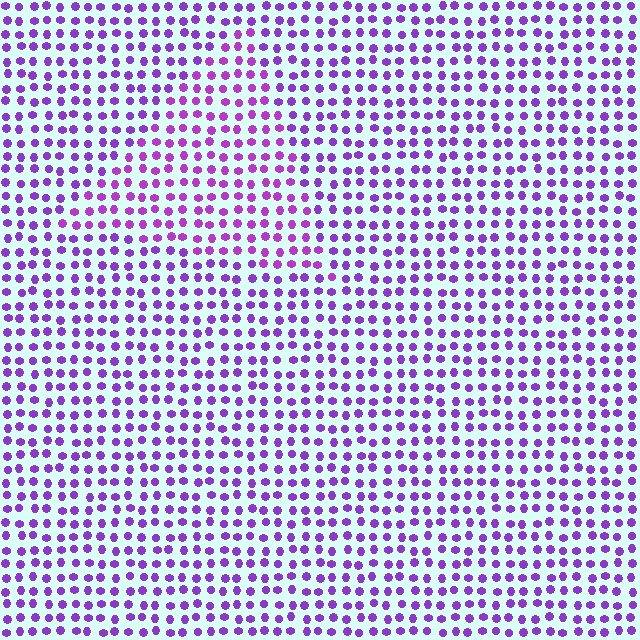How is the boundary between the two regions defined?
The boundary is defined purely by a slight shift in hue (about 17 degrees). Spacing, size, and orientation are identical on both sides.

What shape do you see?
I see a triangle.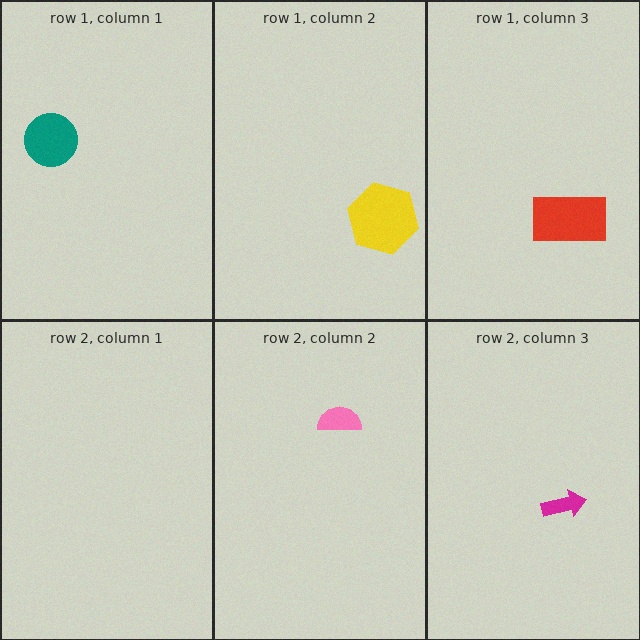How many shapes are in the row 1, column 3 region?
1.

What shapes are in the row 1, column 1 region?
The teal circle.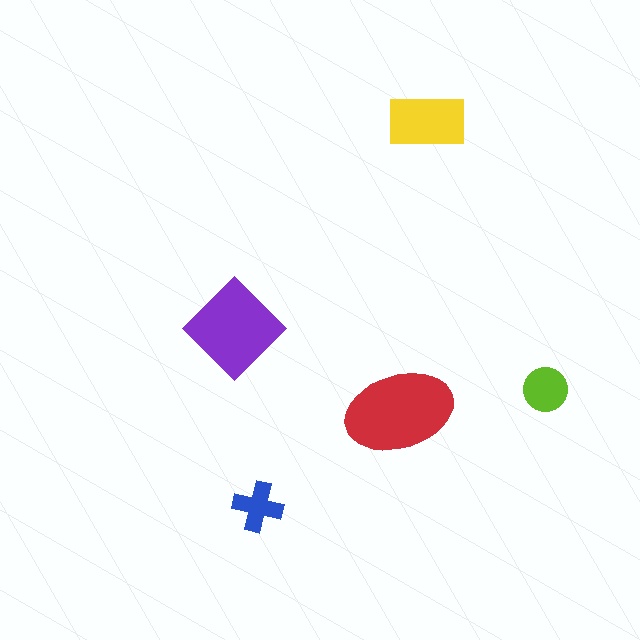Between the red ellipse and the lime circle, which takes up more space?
The red ellipse.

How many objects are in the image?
There are 5 objects in the image.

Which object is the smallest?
The blue cross.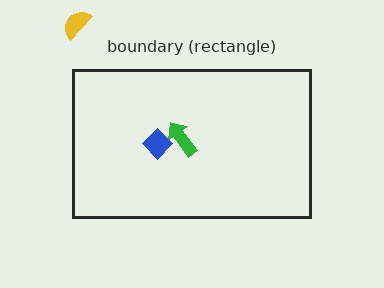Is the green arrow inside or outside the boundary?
Inside.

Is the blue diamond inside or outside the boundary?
Inside.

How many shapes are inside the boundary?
2 inside, 1 outside.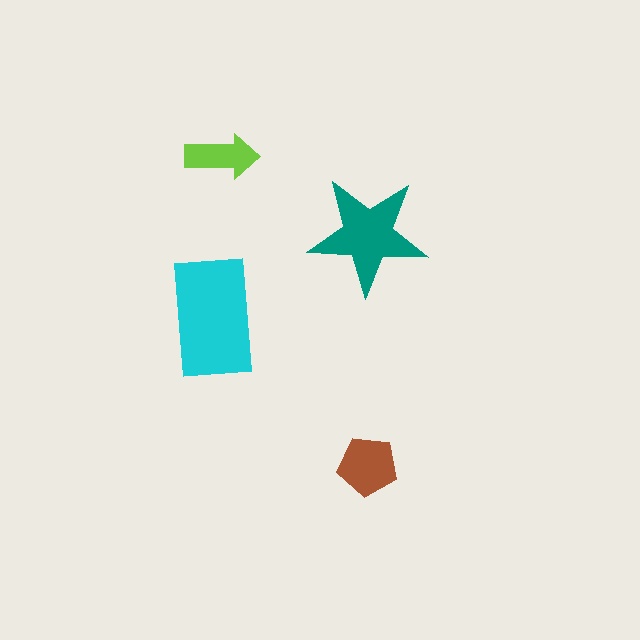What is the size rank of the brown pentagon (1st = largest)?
3rd.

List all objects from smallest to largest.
The lime arrow, the brown pentagon, the teal star, the cyan rectangle.